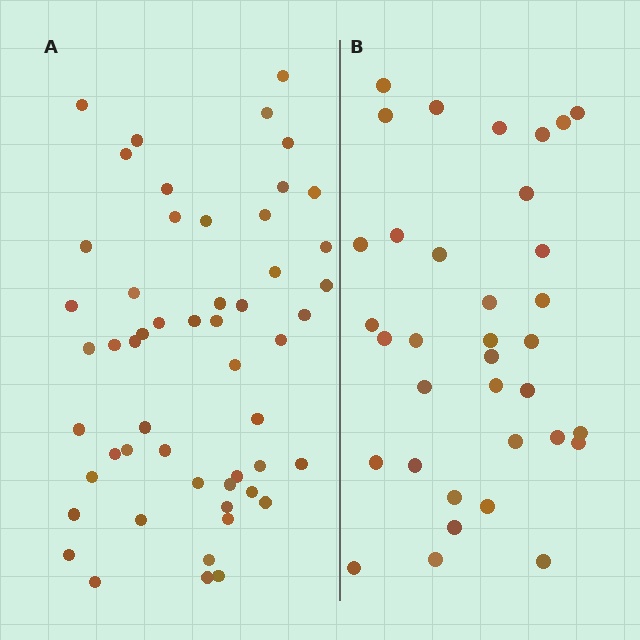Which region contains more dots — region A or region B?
Region A (the left region) has more dots.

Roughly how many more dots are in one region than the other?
Region A has approximately 20 more dots than region B.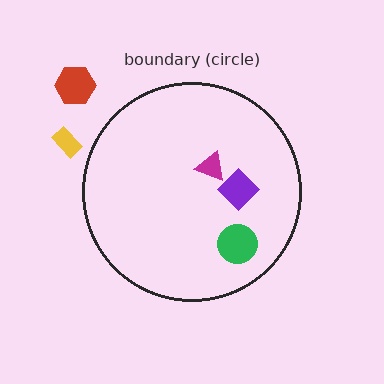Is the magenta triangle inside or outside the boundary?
Inside.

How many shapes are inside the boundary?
3 inside, 2 outside.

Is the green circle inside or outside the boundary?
Inside.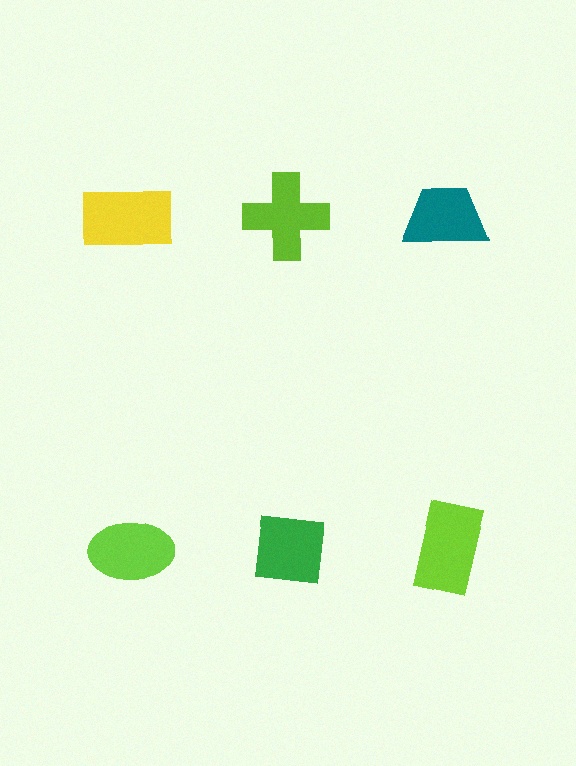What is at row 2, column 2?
A green square.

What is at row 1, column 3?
A teal trapezoid.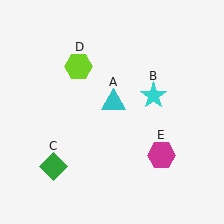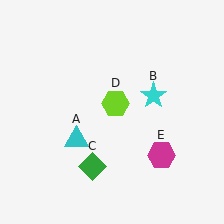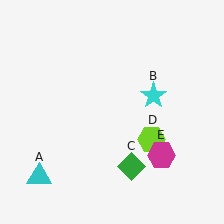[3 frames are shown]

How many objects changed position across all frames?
3 objects changed position: cyan triangle (object A), green diamond (object C), lime hexagon (object D).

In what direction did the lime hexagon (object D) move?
The lime hexagon (object D) moved down and to the right.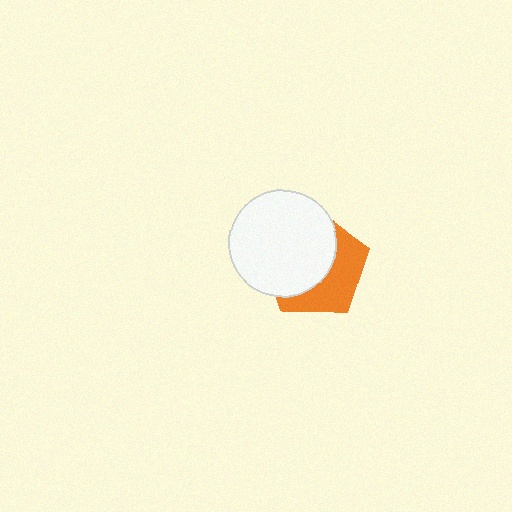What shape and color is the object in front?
The object in front is a white circle.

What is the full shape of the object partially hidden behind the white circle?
The partially hidden object is an orange pentagon.